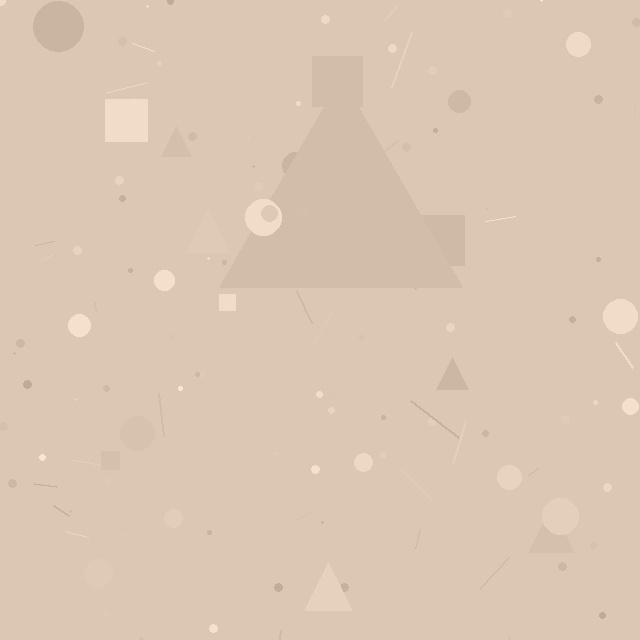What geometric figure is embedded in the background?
A triangle is embedded in the background.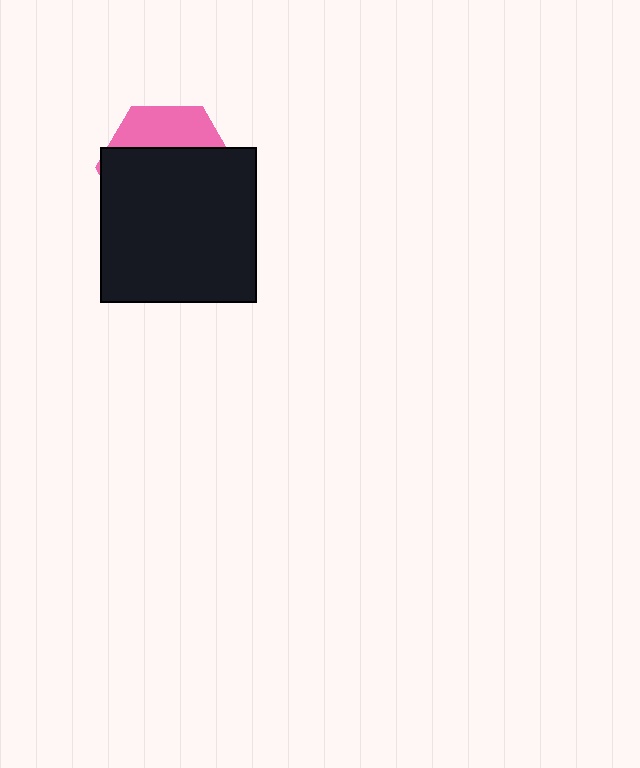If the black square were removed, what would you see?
You would see the complete pink hexagon.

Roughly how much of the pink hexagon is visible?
A small part of it is visible (roughly 30%).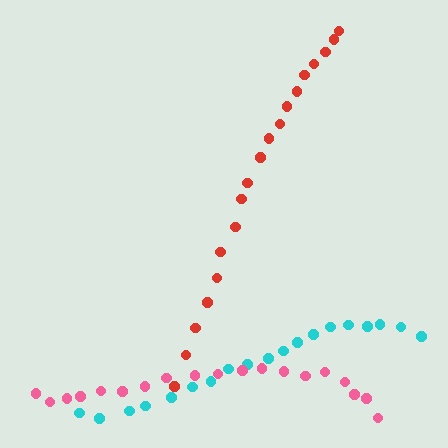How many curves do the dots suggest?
There are 3 distinct paths.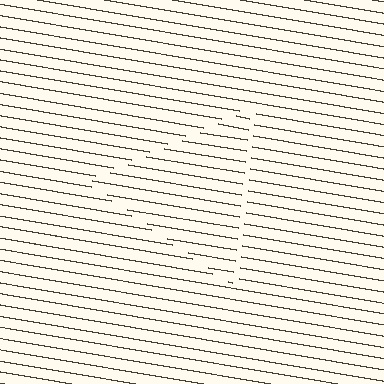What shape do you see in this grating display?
An illusory triangle. The interior of the shape contains the same grating, shifted by half a period — the contour is defined by the phase discontinuity where line-ends from the inner and outer gratings abut.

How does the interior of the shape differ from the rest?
The interior of the shape contains the same grating, shifted by half a period — the contour is defined by the phase discontinuity where line-ends from the inner and outer gratings abut.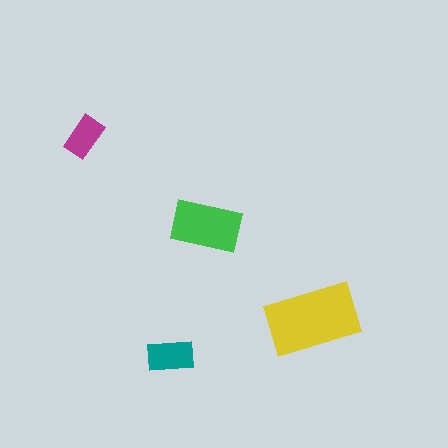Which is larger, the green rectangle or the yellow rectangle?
The yellow one.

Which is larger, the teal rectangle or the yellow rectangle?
The yellow one.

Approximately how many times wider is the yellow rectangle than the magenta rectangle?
About 2 times wider.